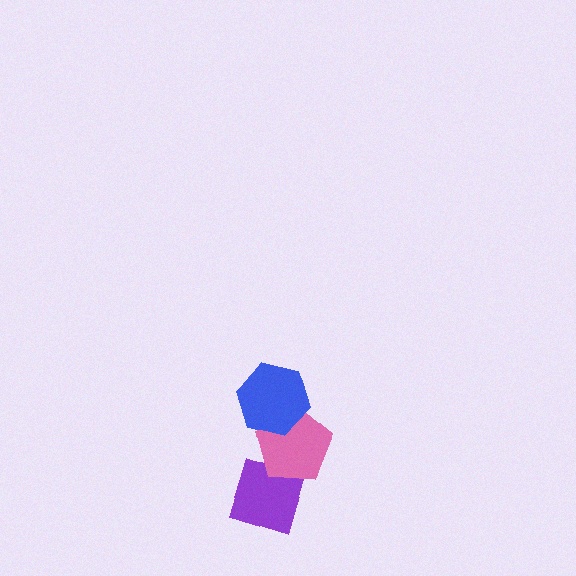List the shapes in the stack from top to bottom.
From top to bottom: the blue hexagon, the pink pentagon, the purple diamond.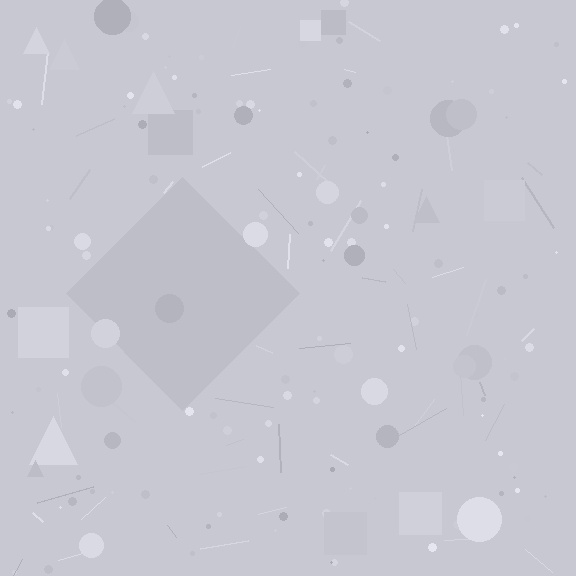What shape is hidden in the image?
A diamond is hidden in the image.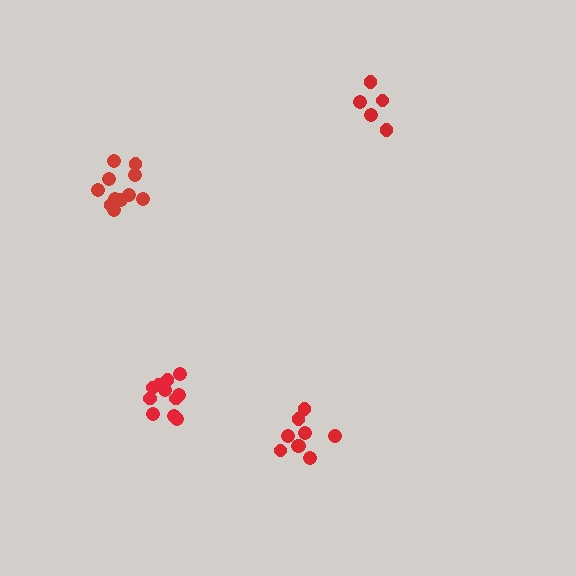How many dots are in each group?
Group 1: 9 dots, Group 2: 5 dots, Group 3: 11 dots, Group 4: 11 dots (36 total).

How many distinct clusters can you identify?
There are 4 distinct clusters.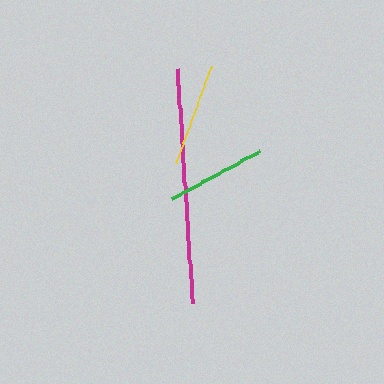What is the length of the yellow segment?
The yellow segment is approximately 103 pixels long.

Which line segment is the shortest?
The green line is the shortest at approximately 100 pixels.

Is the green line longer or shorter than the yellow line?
The yellow line is longer than the green line.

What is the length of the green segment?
The green segment is approximately 100 pixels long.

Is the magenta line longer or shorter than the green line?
The magenta line is longer than the green line.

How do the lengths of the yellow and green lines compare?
The yellow and green lines are approximately the same length.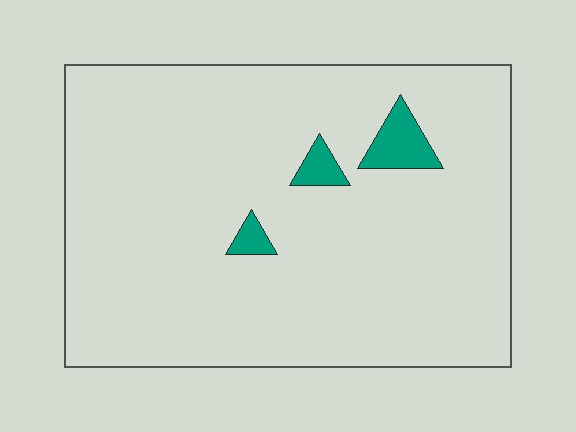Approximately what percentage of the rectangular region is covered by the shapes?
Approximately 5%.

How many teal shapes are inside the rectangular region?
3.